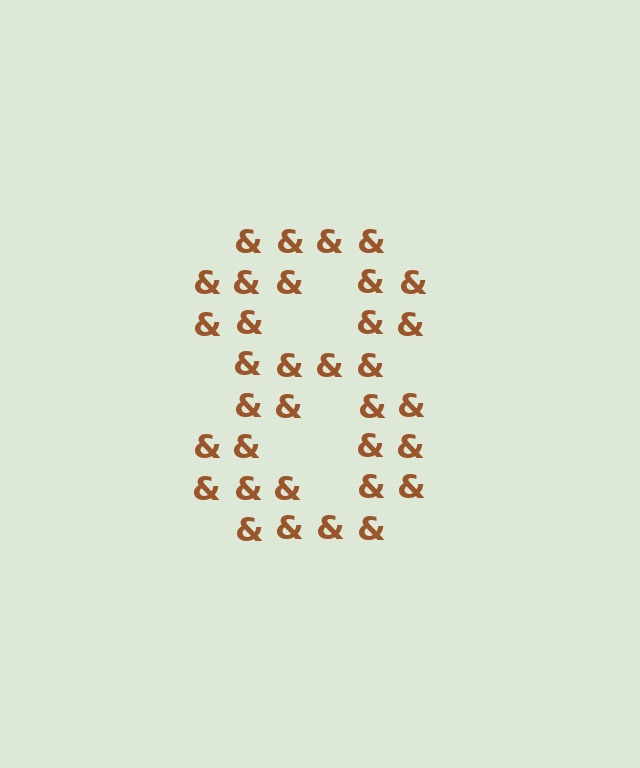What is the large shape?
The large shape is the digit 8.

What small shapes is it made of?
It is made of small ampersands.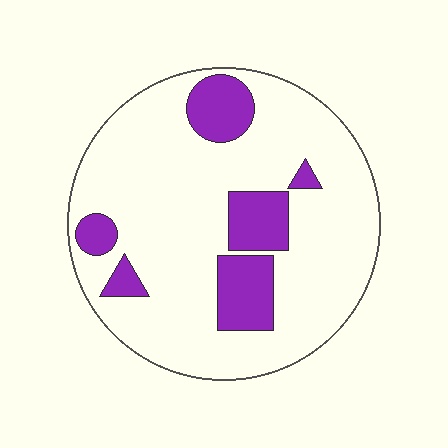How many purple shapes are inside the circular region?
6.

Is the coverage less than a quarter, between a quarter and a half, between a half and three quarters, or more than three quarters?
Less than a quarter.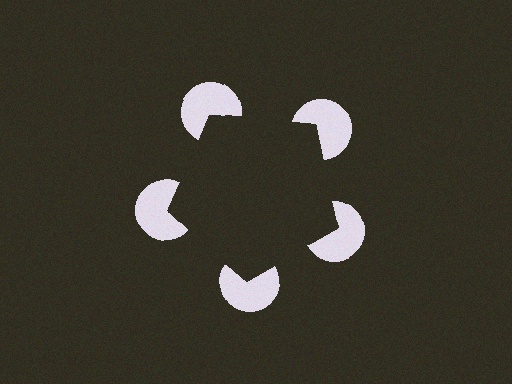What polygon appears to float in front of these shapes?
An illusory pentagon — its edges are inferred from the aligned wedge cuts in the pac-man discs, not physically drawn.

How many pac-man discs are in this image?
There are 5 — one at each vertex of the illusory pentagon.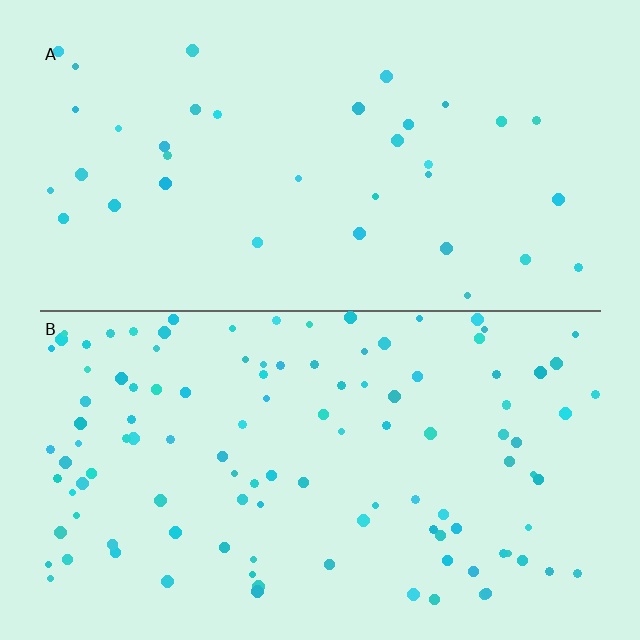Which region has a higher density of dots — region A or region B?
B (the bottom).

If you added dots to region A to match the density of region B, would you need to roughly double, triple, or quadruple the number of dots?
Approximately triple.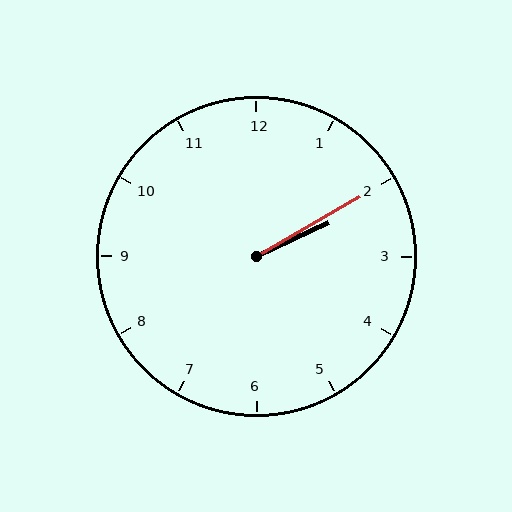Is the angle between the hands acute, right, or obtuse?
It is acute.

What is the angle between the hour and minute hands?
Approximately 5 degrees.